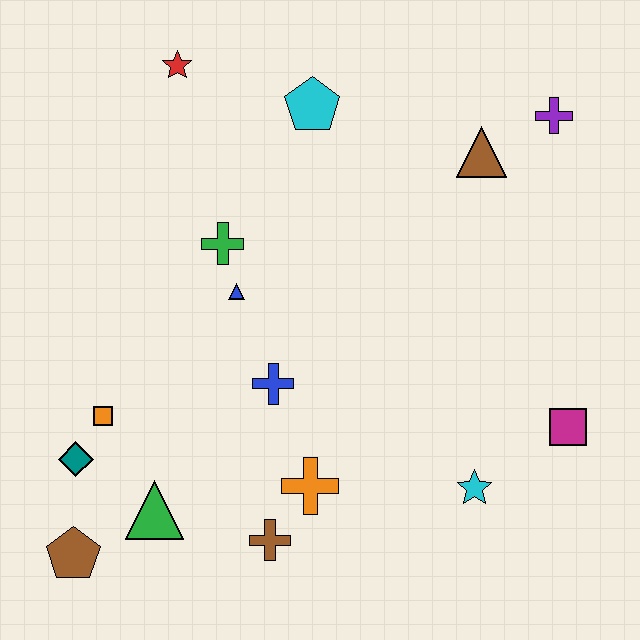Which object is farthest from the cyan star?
The red star is farthest from the cyan star.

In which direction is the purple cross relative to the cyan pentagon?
The purple cross is to the right of the cyan pentagon.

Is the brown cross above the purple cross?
No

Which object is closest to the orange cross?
The brown cross is closest to the orange cross.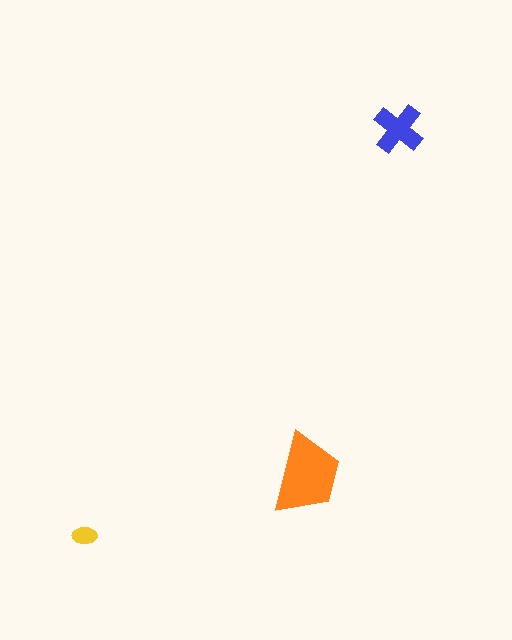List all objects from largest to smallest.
The orange trapezoid, the blue cross, the yellow ellipse.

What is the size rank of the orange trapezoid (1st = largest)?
1st.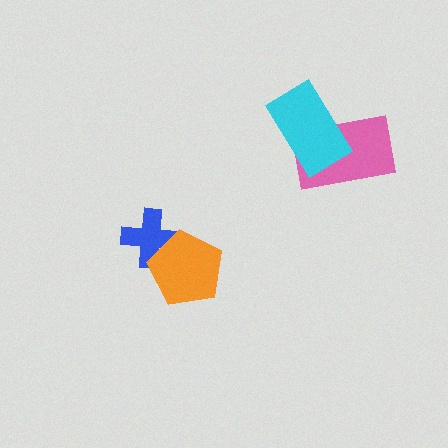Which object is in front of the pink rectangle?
The cyan rectangle is in front of the pink rectangle.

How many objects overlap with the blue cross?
1 object overlaps with the blue cross.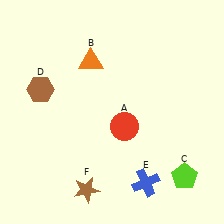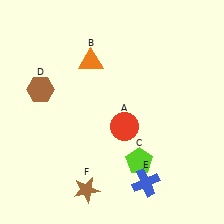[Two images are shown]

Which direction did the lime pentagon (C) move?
The lime pentagon (C) moved left.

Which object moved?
The lime pentagon (C) moved left.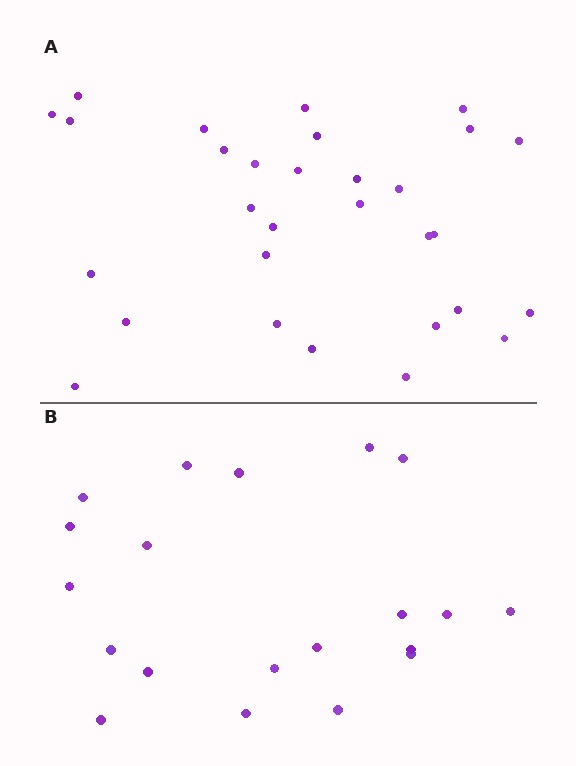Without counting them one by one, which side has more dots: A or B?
Region A (the top region) has more dots.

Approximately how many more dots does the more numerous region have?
Region A has roughly 10 or so more dots than region B.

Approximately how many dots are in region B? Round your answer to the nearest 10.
About 20 dots.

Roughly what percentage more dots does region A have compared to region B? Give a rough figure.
About 50% more.